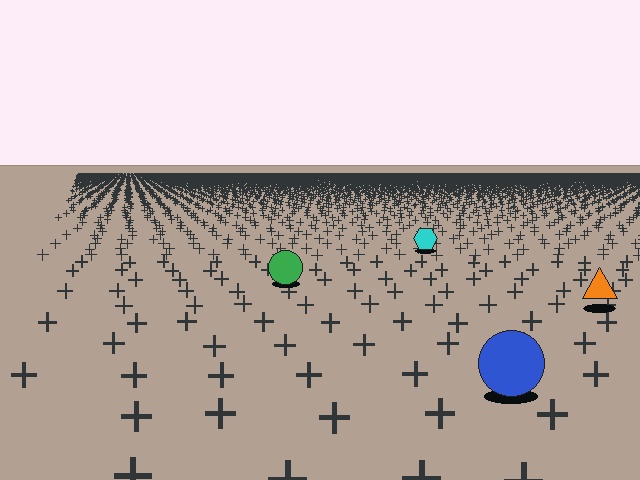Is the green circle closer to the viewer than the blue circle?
No. The blue circle is closer — you can tell from the texture gradient: the ground texture is coarser near it.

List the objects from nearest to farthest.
From nearest to farthest: the blue circle, the orange triangle, the green circle, the cyan hexagon.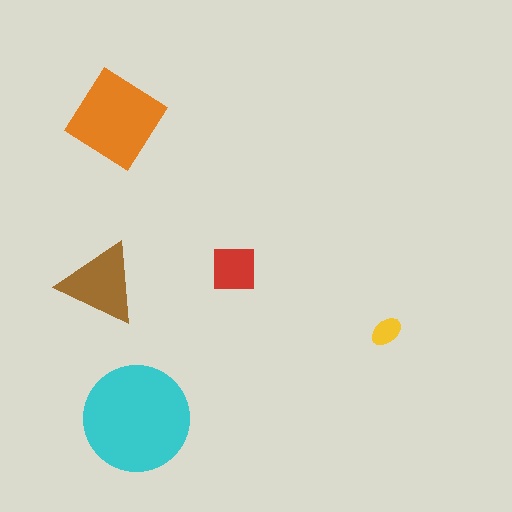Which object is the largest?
The cyan circle.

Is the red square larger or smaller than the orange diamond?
Smaller.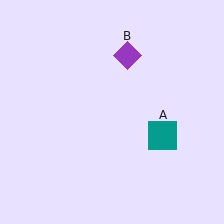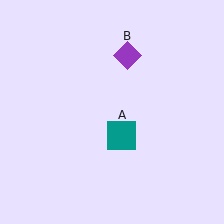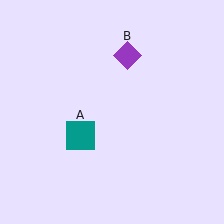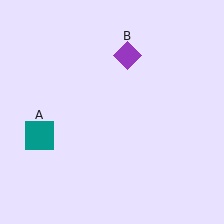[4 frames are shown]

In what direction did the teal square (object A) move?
The teal square (object A) moved left.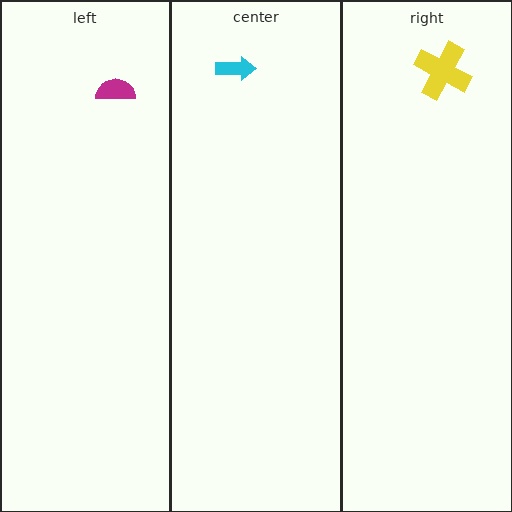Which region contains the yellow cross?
The right region.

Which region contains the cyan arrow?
The center region.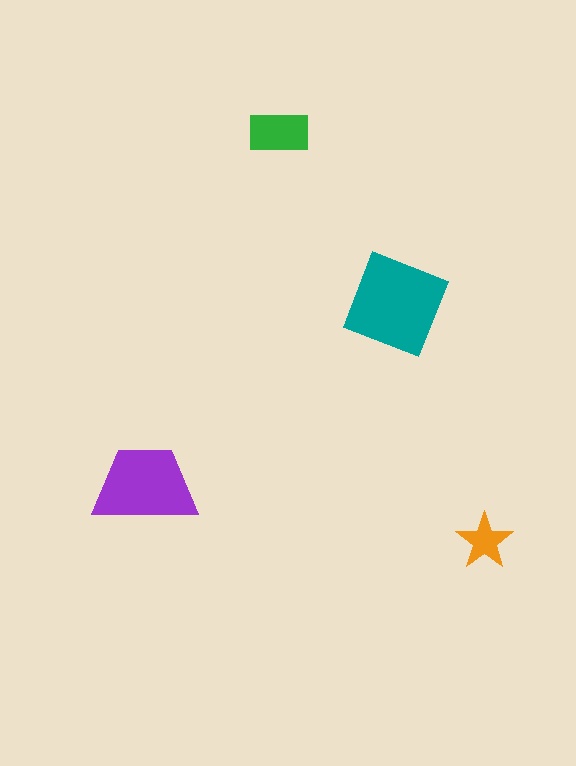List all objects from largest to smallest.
The teal square, the purple trapezoid, the green rectangle, the orange star.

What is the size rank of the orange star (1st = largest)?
4th.